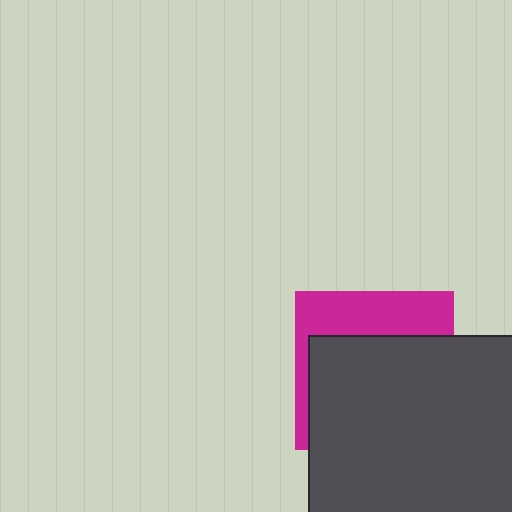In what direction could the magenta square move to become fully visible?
The magenta square could move up. That would shift it out from behind the dark gray rectangle entirely.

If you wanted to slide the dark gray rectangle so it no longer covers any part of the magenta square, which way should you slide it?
Slide it down — that is the most direct way to separate the two shapes.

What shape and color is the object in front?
The object in front is a dark gray rectangle.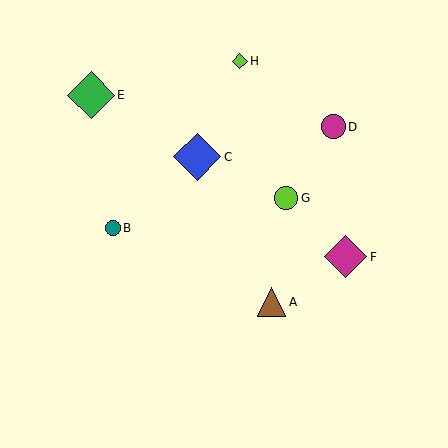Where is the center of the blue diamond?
The center of the blue diamond is at (197, 157).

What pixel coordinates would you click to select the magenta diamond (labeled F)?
Click at (346, 257) to select the magenta diamond F.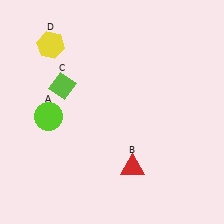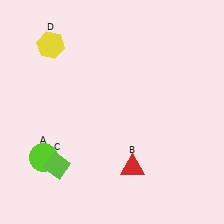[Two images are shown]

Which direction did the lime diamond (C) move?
The lime diamond (C) moved down.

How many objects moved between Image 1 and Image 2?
2 objects moved between the two images.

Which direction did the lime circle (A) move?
The lime circle (A) moved down.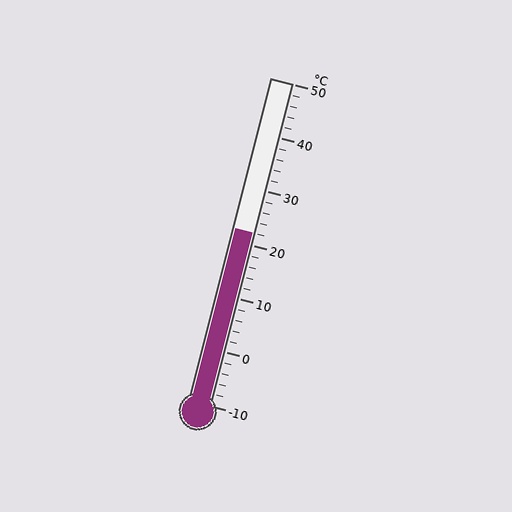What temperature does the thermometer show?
The thermometer shows approximately 22°C.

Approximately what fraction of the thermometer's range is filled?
The thermometer is filled to approximately 55% of its range.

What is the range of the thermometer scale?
The thermometer scale ranges from -10°C to 50°C.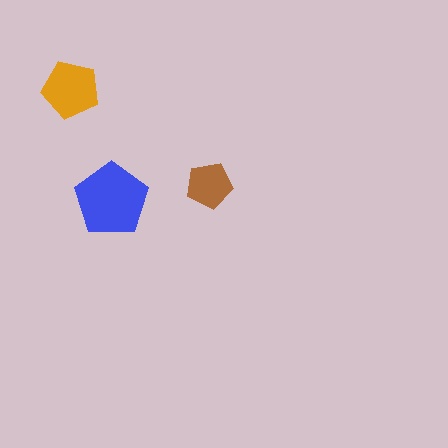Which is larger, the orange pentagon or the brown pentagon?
The orange one.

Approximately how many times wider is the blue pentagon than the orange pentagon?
About 1.5 times wider.